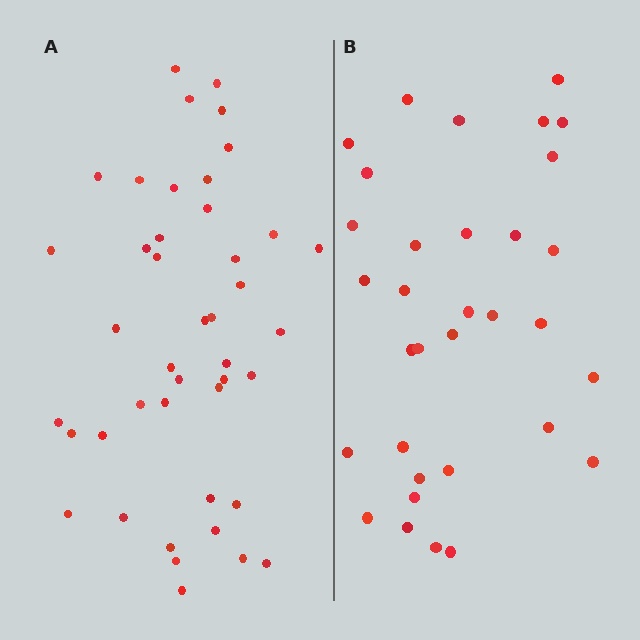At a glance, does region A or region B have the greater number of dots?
Region A (the left region) has more dots.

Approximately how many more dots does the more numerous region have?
Region A has roughly 10 or so more dots than region B.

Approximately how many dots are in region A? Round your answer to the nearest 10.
About 40 dots. (The exact count is 43, which rounds to 40.)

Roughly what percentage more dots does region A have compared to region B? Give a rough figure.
About 30% more.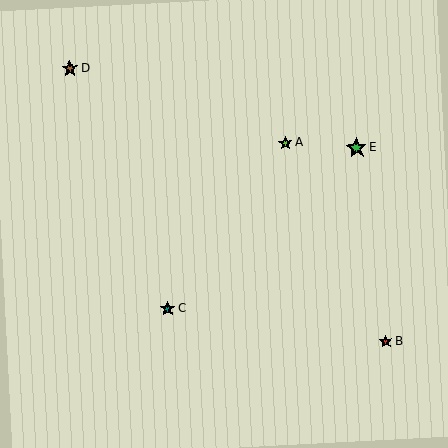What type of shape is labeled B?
Shape B is a red star.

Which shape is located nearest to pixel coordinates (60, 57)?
The brown star (labeled D) at (70, 68) is nearest to that location.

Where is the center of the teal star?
The center of the teal star is at (168, 309).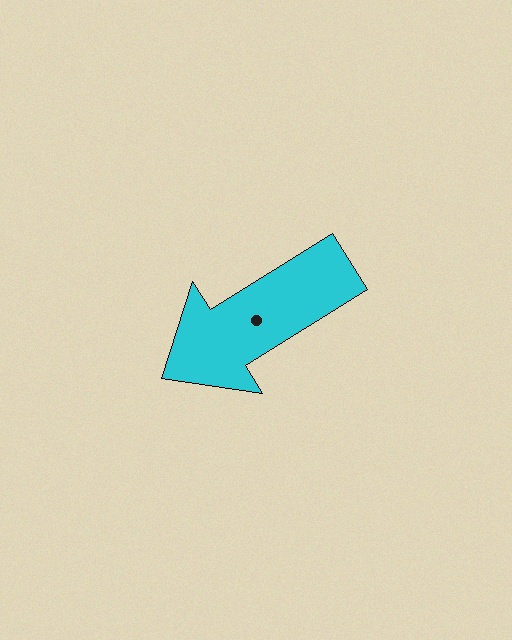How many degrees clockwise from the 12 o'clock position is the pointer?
Approximately 238 degrees.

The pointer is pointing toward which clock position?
Roughly 8 o'clock.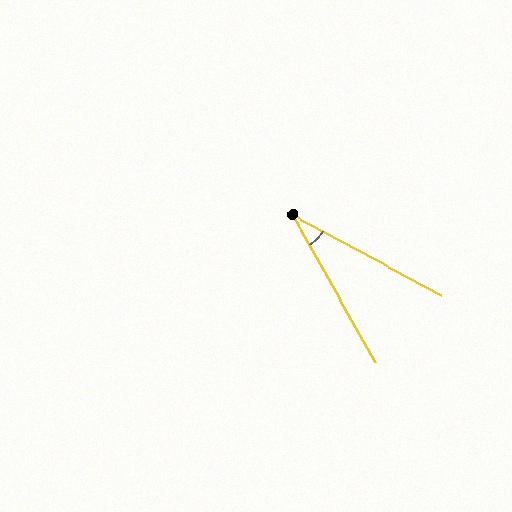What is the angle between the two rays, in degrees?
Approximately 32 degrees.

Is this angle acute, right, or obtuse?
It is acute.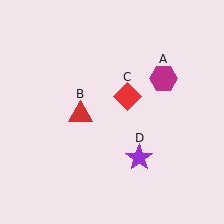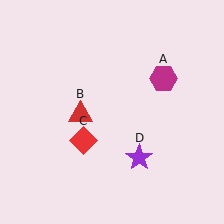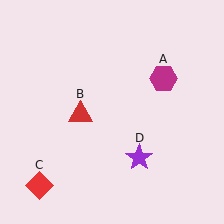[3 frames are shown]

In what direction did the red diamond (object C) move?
The red diamond (object C) moved down and to the left.